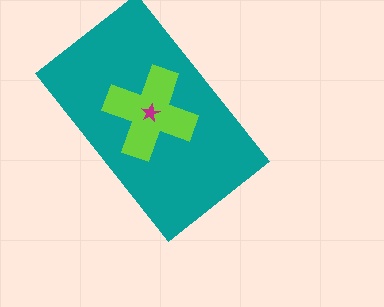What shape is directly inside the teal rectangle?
The lime cross.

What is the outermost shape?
The teal rectangle.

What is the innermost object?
The magenta star.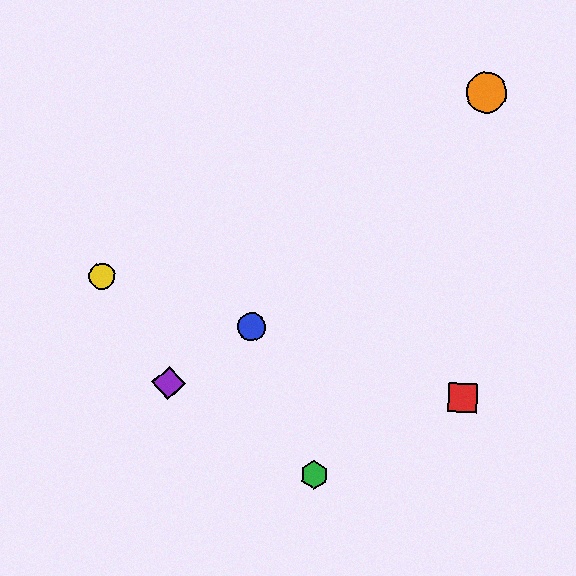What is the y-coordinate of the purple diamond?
The purple diamond is at y≈383.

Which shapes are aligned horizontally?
The red square, the purple diamond are aligned horizontally.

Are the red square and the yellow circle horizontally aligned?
No, the red square is at y≈398 and the yellow circle is at y≈276.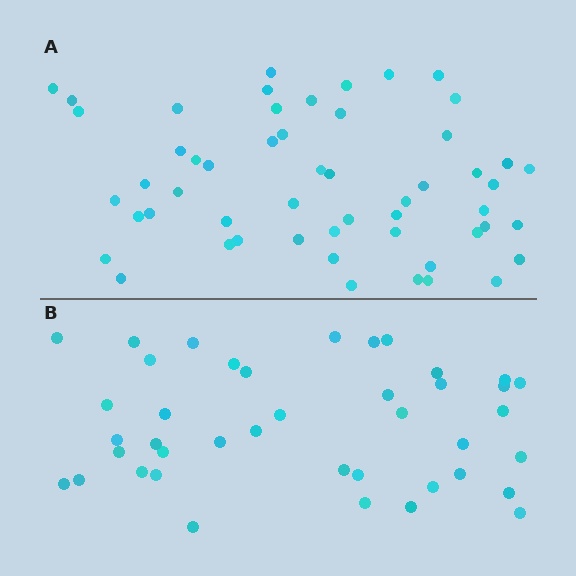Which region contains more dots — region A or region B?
Region A (the top region) has more dots.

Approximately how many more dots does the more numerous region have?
Region A has approximately 15 more dots than region B.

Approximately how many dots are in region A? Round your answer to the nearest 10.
About 50 dots. (The exact count is 54, which rounds to 50.)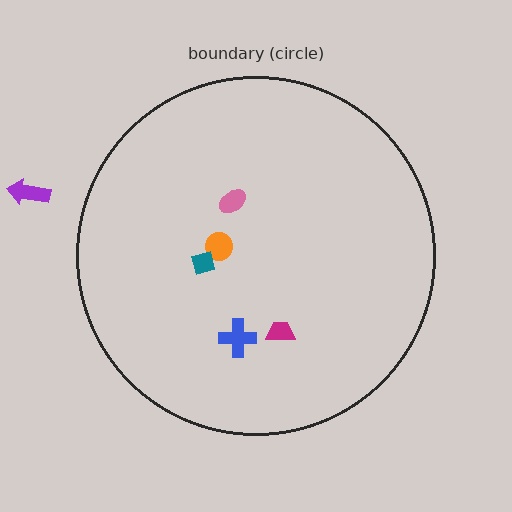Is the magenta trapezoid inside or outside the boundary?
Inside.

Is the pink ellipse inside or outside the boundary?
Inside.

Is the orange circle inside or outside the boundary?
Inside.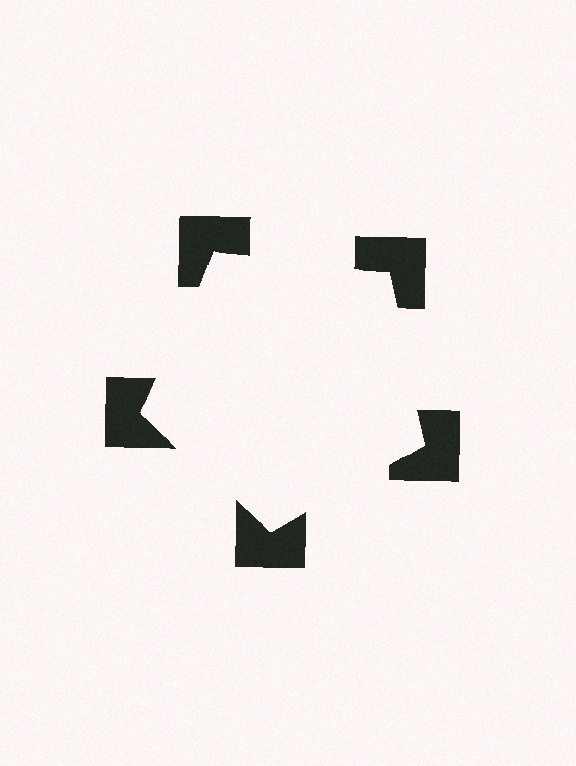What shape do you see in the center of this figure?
An illusory pentagon — its edges are inferred from the aligned wedge cuts in the notched squares, not physically drawn.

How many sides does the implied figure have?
5 sides.